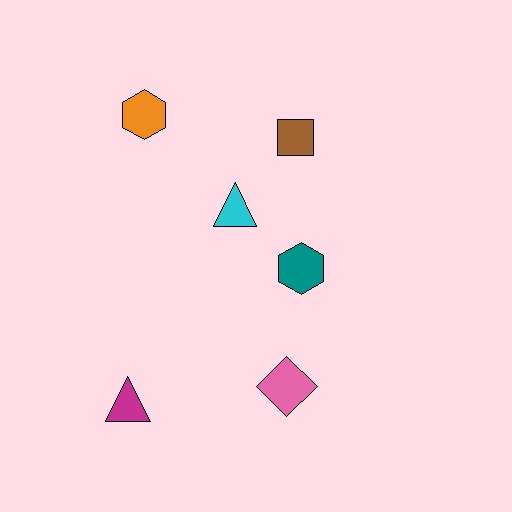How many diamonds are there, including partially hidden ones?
There is 1 diamond.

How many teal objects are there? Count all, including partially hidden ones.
There is 1 teal object.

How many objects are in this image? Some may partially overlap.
There are 6 objects.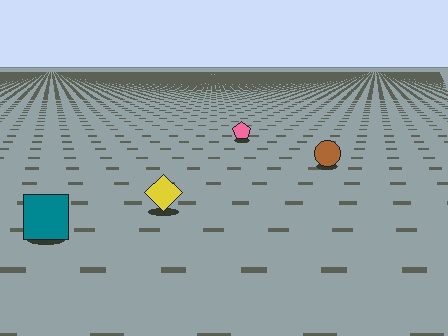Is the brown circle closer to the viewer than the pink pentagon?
Yes. The brown circle is closer — you can tell from the texture gradient: the ground texture is coarser near it.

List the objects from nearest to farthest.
From nearest to farthest: the teal square, the yellow diamond, the brown circle, the pink pentagon.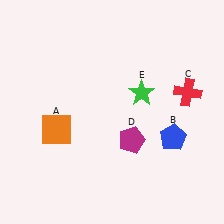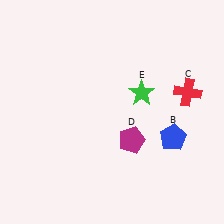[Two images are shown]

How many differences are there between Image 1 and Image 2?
There is 1 difference between the two images.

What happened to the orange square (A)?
The orange square (A) was removed in Image 2. It was in the bottom-left area of Image 1.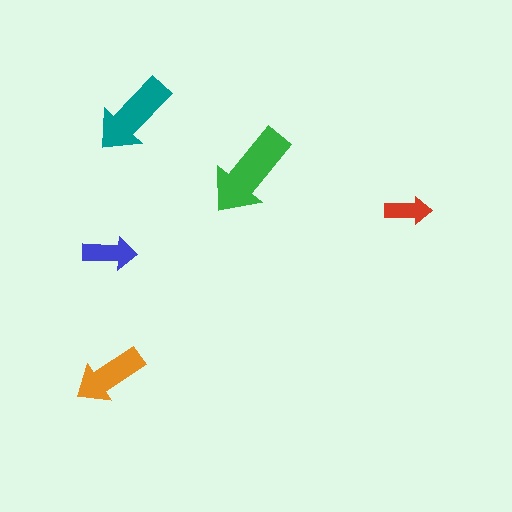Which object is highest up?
The teal arrow is topmost.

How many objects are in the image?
There are 5 objects in the image.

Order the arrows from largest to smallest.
the green one, the teal one, the orange one, the blue one, the red one.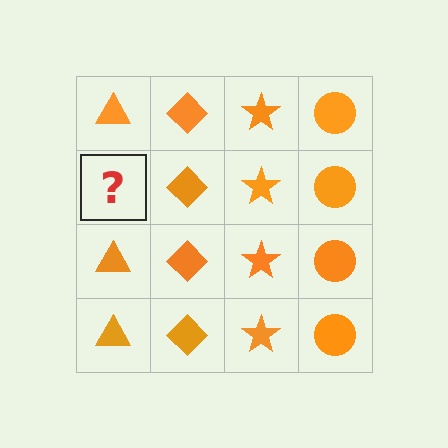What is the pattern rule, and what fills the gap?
The rule is that each column has a consistent shape. The gap should be filled with an orange triangle.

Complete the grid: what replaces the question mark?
The question mark should be replaced with an orange triangle.